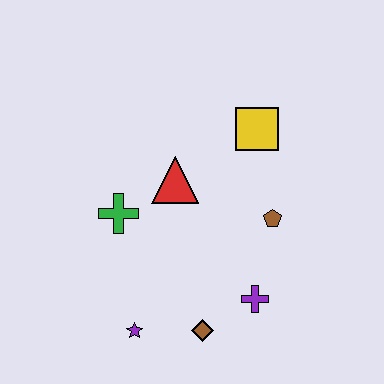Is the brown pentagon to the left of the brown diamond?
No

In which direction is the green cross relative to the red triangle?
The green cross is to the left of the red triangle.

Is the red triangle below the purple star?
No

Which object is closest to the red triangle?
The green cross is closest to the red triangle.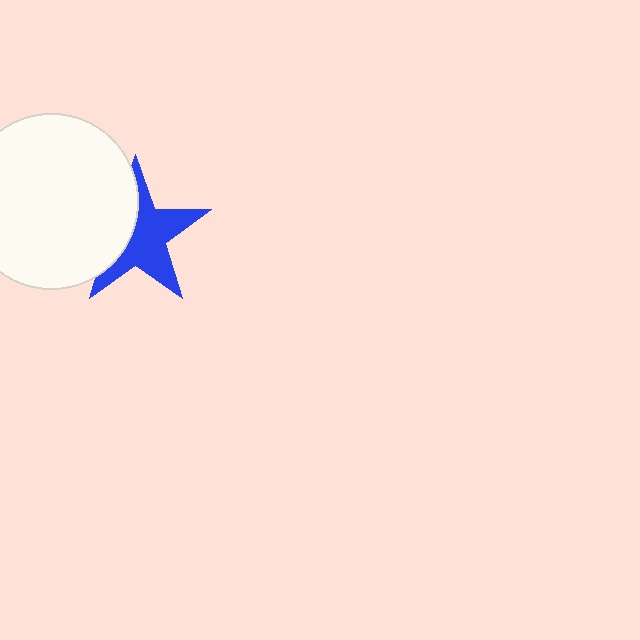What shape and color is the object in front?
The object in front is a white circle.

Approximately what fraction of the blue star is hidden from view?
Roughly 38% of the blue star is hidden behind the white circle.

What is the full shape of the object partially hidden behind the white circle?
The partially hidden object is a blue star.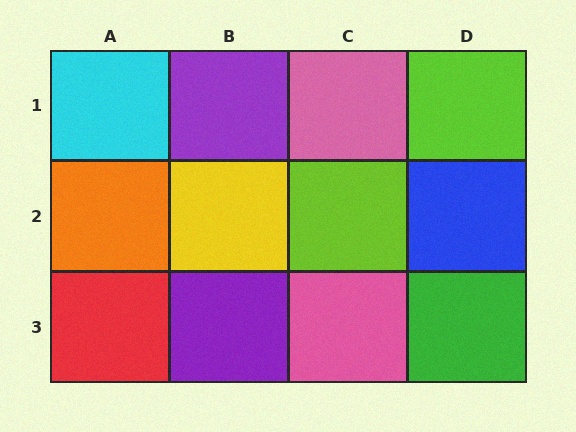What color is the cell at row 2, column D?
Blue.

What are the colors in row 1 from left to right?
Cyan, purple, pink, lime.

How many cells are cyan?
1 cell is cyan.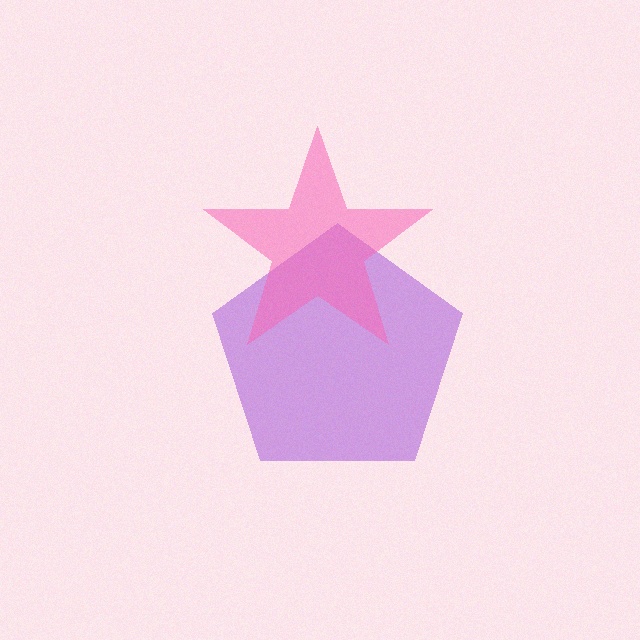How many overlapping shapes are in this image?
There are 2 overlapping shapes in the image.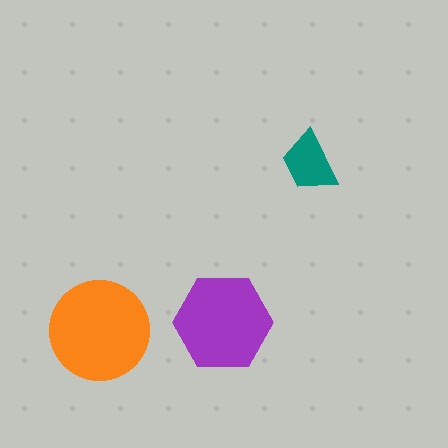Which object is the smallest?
The teal trapezoid.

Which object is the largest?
The orange circle.